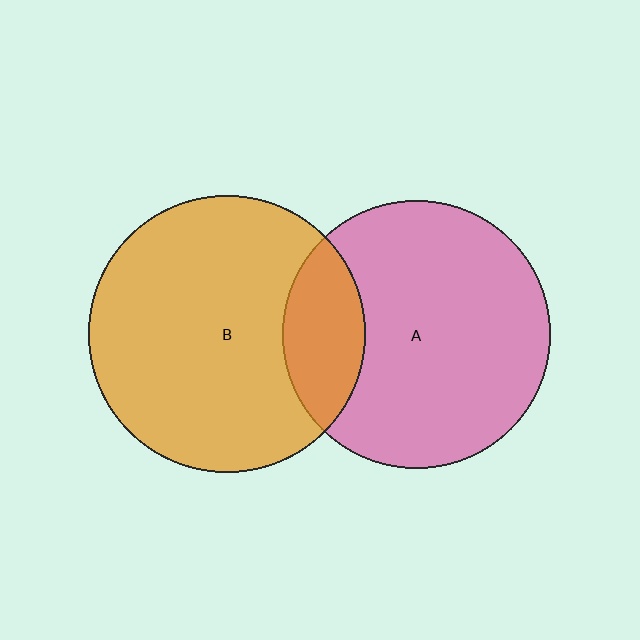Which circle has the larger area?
Circle B (orange).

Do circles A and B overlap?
Yes.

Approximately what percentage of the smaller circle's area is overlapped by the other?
Approximately 20%.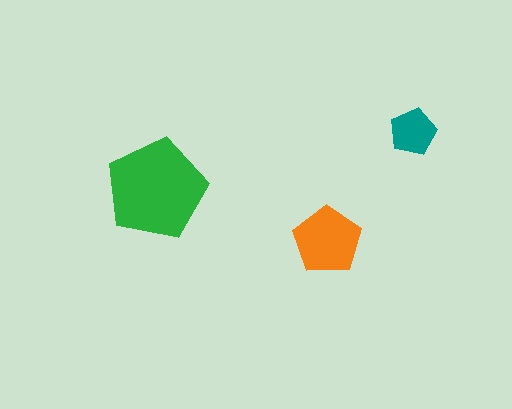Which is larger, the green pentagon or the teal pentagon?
The green one.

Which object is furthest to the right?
The teal pentagon is rightmost.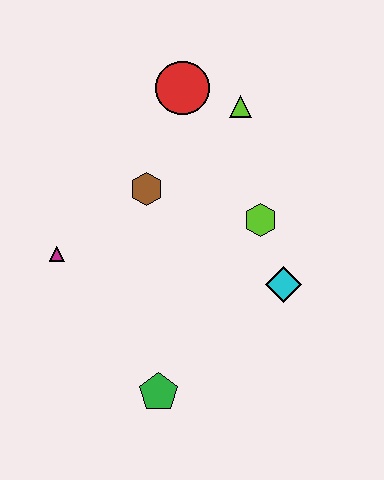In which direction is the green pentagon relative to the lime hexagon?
The green pentagon is below the lime hexagon.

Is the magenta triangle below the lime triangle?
Yes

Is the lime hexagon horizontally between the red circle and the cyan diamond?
Yes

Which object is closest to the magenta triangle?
The brown hexagon is closest to the magenta triangle.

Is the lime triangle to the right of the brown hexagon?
Yes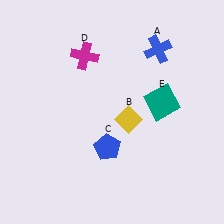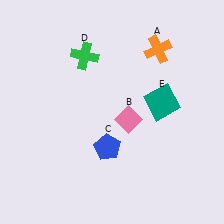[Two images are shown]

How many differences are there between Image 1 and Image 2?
There are 3 differences between the two images.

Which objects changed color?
A changed from blue to orange. B changed from yellow to pink. D changed from magenta to green.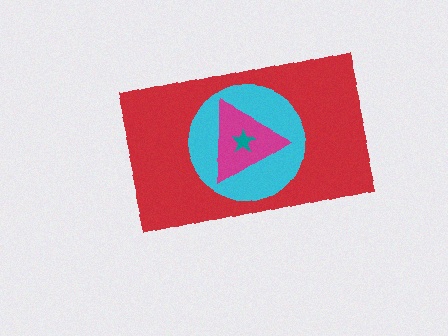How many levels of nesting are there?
4.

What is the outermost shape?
The red rectangle.